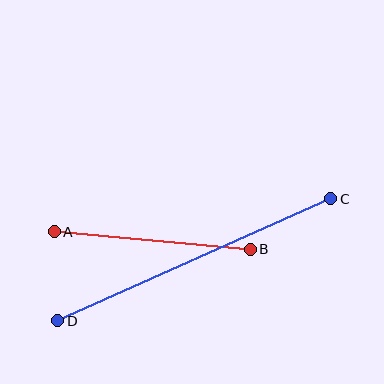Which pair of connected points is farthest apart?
Points C and D are farthest apart.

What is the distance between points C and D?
The distance is approximately 299 pixels.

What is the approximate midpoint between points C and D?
The midpoint is at approximately (194, 260) pixels.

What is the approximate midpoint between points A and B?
The midpoint is at approximately (152, 241) pixels.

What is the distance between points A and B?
The distance is approximately 197 pixels.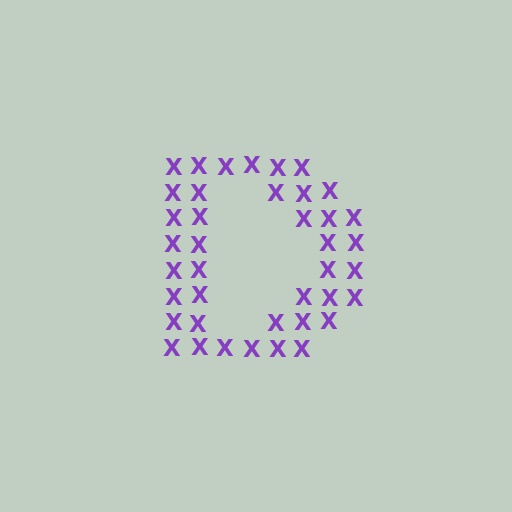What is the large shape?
The large shape is the letter D.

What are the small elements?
The small elements are letter X's.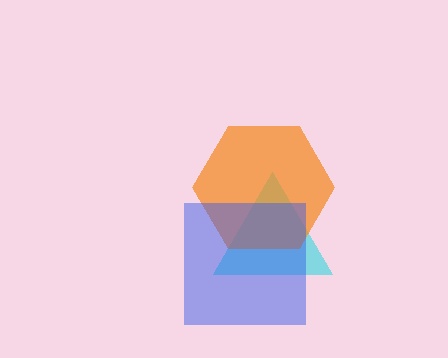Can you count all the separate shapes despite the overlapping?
Yes, there are 3 separate shapes.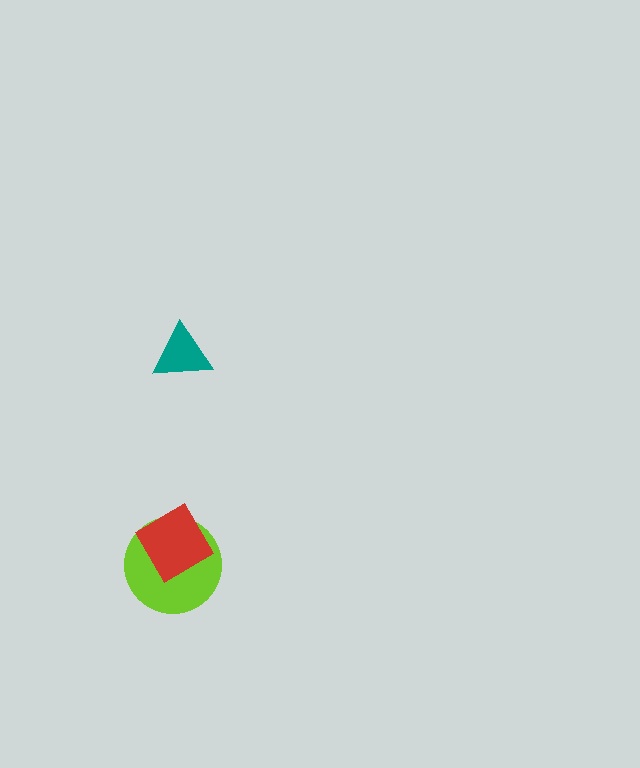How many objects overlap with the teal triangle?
0 objects overlap with the teal triangle.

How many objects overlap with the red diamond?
1 object overlaps with the red diamond.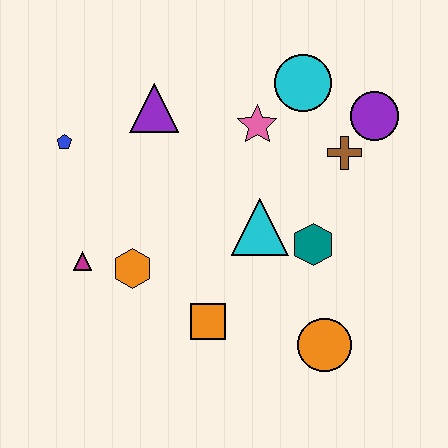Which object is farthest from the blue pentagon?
The orange circle is farthest from the blue pentagon.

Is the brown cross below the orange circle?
No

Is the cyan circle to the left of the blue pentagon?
No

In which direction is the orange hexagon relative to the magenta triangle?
The orange hexagon is to the right of the magenta triangle.